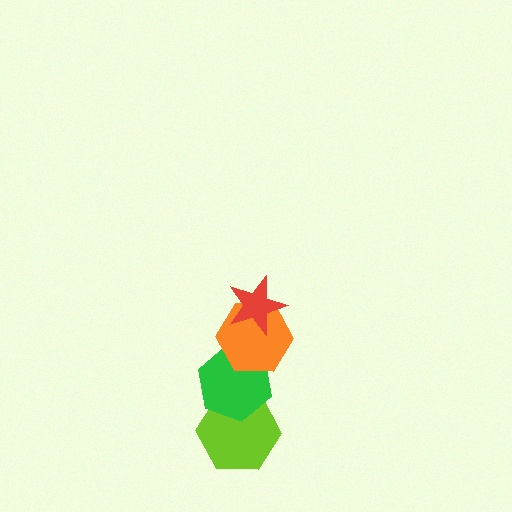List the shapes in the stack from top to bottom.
From top to bottom: the red star, the orange hexagon, the green hexagon, the lime hexagon.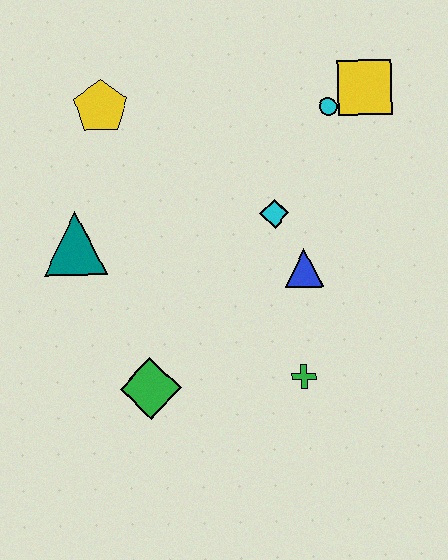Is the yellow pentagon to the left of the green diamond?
Yes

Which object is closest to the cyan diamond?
The blue triangle is closest to the cyan diamond.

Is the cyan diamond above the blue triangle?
Yes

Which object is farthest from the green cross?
The yellow pentagon is farthest from the green cross.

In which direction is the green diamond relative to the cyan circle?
The green diamond is below the cyan circle.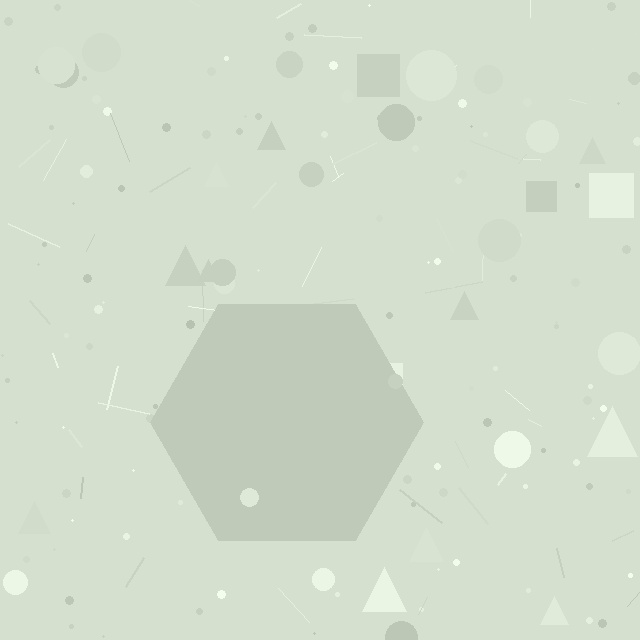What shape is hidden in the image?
A hexagon is hidden in the image.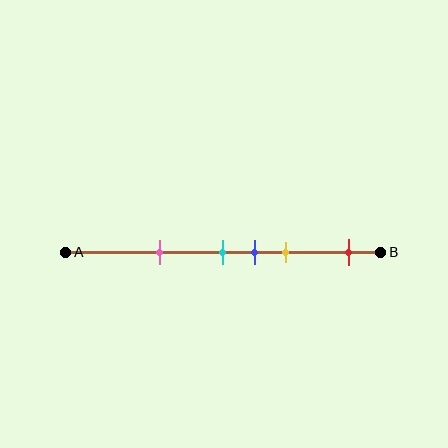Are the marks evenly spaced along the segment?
No, the marks are not evenly spaced.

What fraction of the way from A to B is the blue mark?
The blue mark is approximately 60% (0.6) of the way from A to B.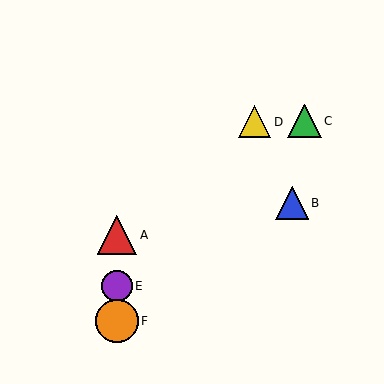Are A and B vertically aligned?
No, A is at x≈117 and B is at x≈292.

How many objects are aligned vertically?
3 objects (A, E, F) are aligned vertically.